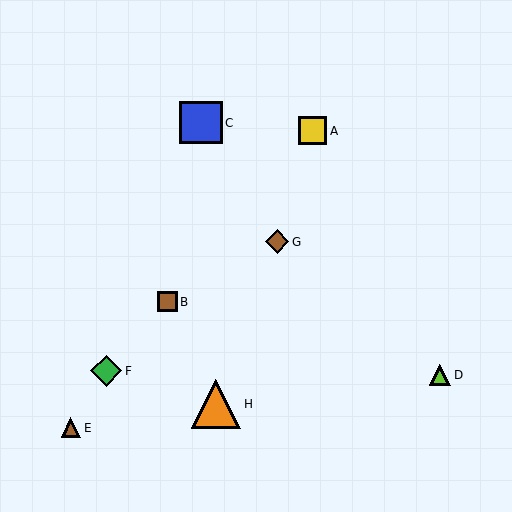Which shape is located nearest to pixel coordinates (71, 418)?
The brown triangle (labeled E) at (71, 428) is nearest to that location.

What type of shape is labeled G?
Shape G is a brown diamond.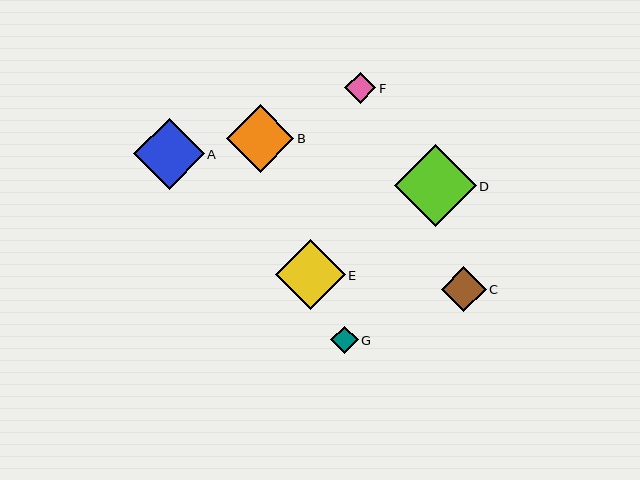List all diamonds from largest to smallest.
From largest to smallest: D, A, E, B, C, F, G.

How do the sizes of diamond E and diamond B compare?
Diamond E and diamond B are approximately the same size.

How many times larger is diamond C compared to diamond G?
Diamond C is approximately 1.6 times the size of diamond G.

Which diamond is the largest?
Diamond D is the largest with a size of approximately 82 pixels.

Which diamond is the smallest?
Diamond G is the smallest with a size of approximately 27 pixels.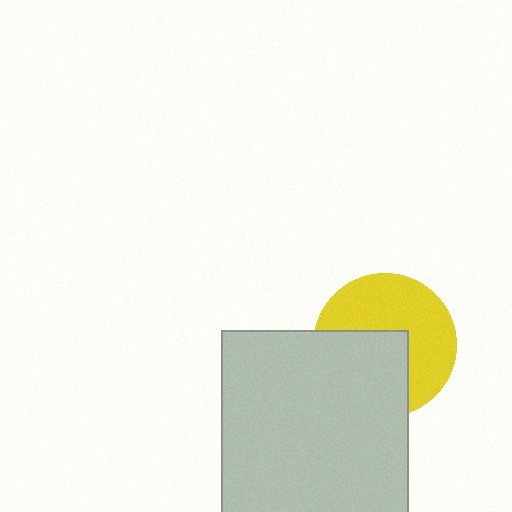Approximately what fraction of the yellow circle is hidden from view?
Roughly 45% of the yellow circle is hidden behind the light gray square.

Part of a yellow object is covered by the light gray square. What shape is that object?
It is a circle.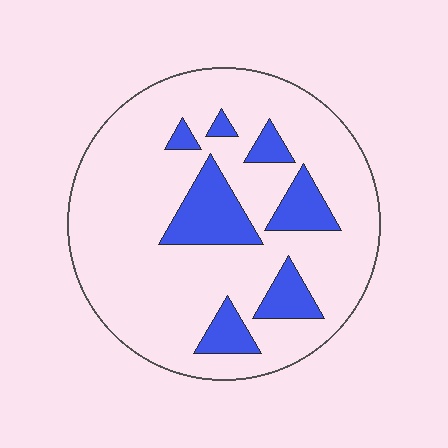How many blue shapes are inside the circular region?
7.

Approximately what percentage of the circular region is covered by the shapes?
Approximately 20%.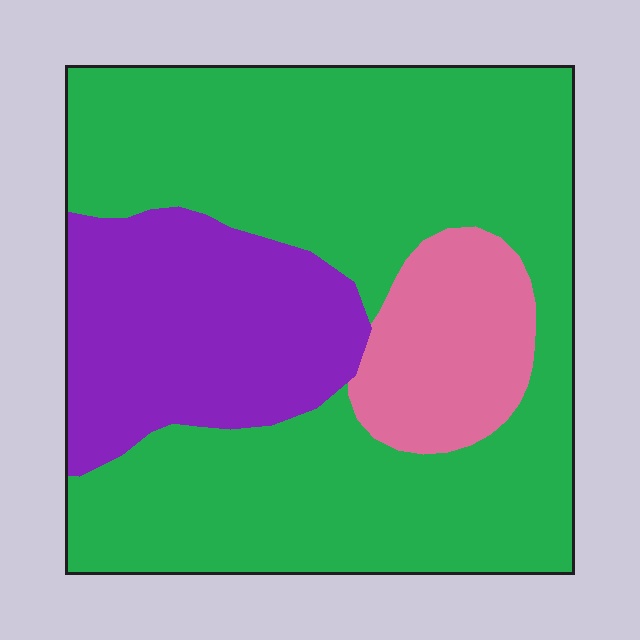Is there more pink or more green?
Green.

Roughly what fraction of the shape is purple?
Purple covers about 25% of the shape.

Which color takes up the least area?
Pink, at roughly 10%.